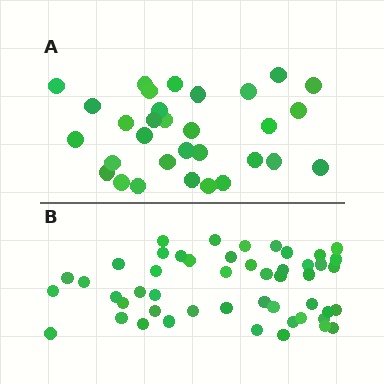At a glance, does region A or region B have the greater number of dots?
Region B (the bottom region) has more dots.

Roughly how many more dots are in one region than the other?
Region B has approximately 20 more dots than region A.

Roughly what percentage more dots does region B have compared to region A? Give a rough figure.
About 60% more.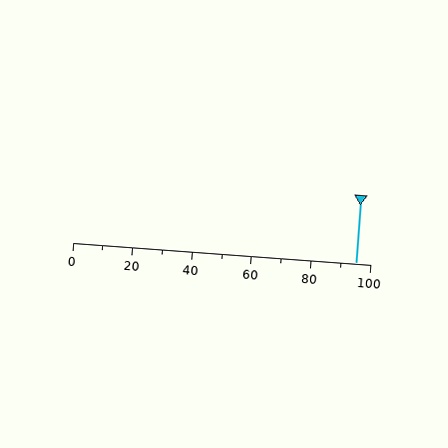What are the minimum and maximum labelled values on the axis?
The axis runs from 0 to 100.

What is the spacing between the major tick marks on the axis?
The major ticks are spaced 20 apart.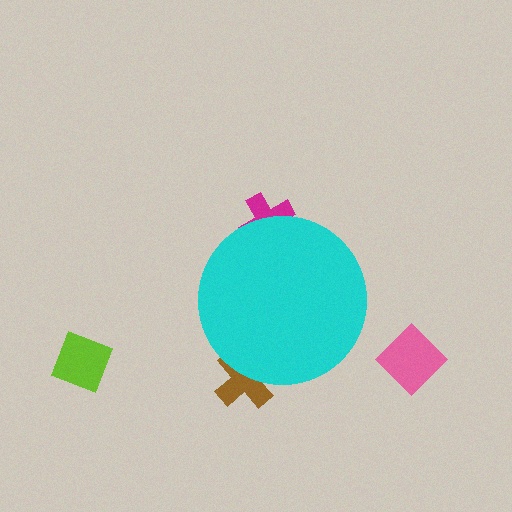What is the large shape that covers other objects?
A cyan circle.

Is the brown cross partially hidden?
Yes, the brown cross is partially hidden behind the cyan circle.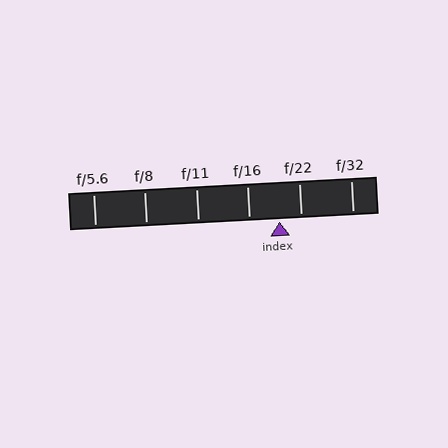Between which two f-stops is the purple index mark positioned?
The index mark is between f/16 and f/22.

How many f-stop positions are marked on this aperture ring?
There are 6 f-stop positions marked.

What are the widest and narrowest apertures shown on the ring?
The widest aperture shown is f/5.6 and the narrowest is f/32.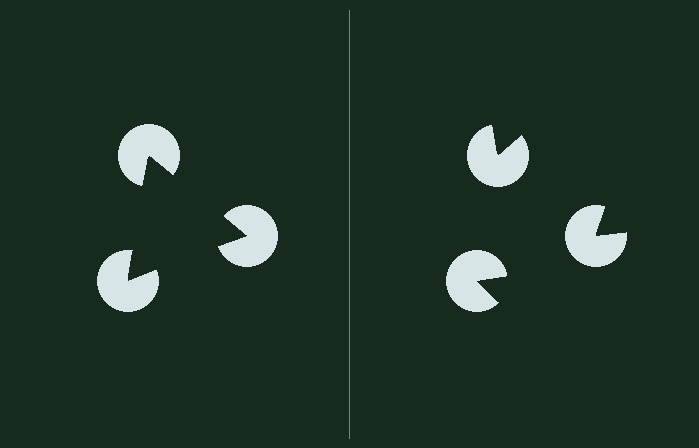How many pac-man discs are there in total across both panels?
6 — 3 on each side.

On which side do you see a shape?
An illusory triangle appears on the left side. On the right side the wedge cuts are rotated, so no coherent shape forms.